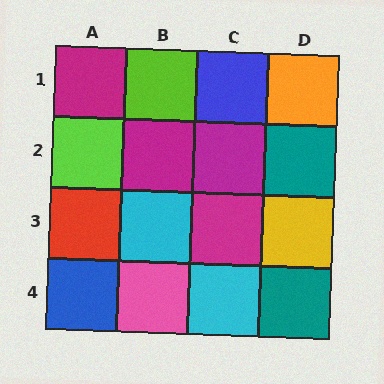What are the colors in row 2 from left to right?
Lime, magenta, magenta, teal.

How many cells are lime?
2 cells are lime.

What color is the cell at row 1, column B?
Lime.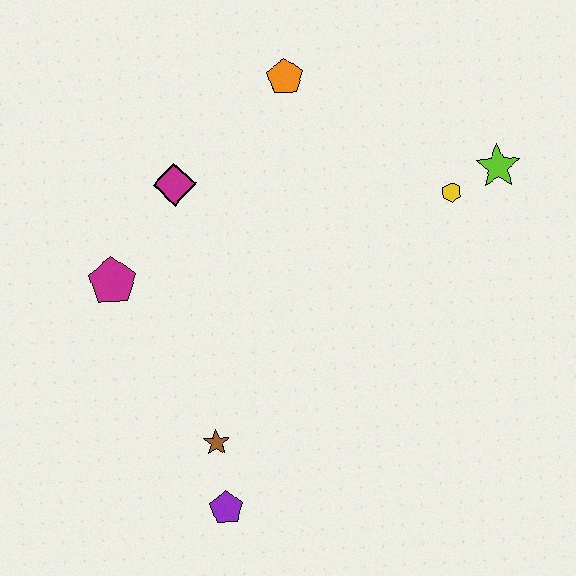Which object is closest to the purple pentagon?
The brown star is closest to the purple pentagon.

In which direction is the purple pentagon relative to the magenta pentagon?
The purple pentagon is below the magenta pentagon.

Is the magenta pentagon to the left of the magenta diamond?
Yes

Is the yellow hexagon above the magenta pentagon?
Yes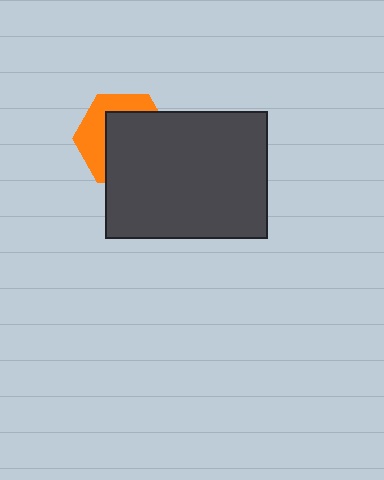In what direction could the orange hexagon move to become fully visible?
The orange hexagon could move toward the upper-left. That would shift it out from behind the dark gray rectangle entirely.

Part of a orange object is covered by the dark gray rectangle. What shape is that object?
It is a hexagon.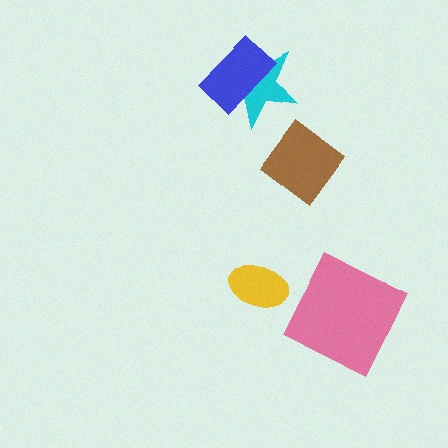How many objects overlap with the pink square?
0 objects overlap with the pink square.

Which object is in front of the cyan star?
The blue rectangle is in front of the cyan star.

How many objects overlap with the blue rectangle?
1 object overlaps with the blue rectangle.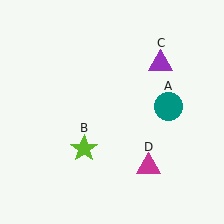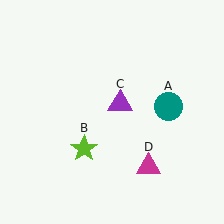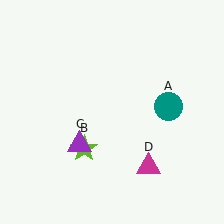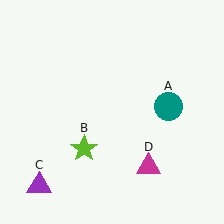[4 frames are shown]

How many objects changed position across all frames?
1 object changed position: purple triangle (object C).